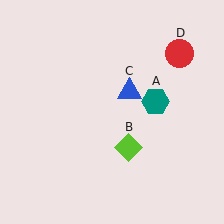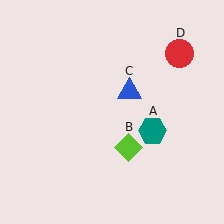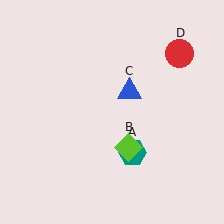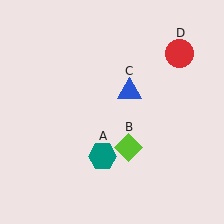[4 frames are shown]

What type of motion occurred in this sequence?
The teal hexagon (object A) rotated clockwise around the center of the scene.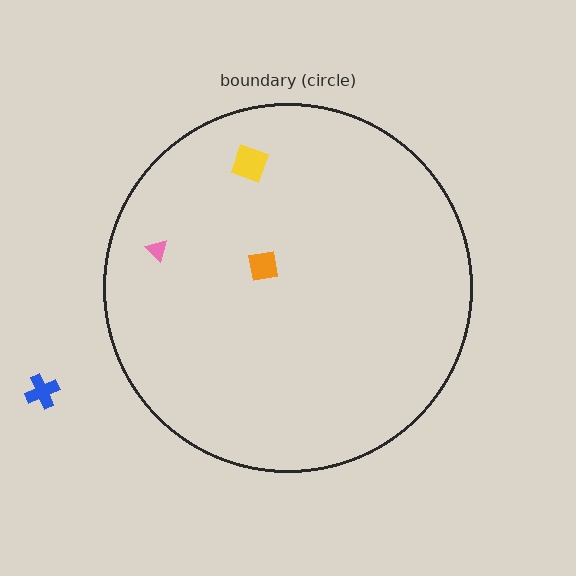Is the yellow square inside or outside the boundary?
Inside.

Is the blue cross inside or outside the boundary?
Outside.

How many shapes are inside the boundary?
3 inside, 1 outside.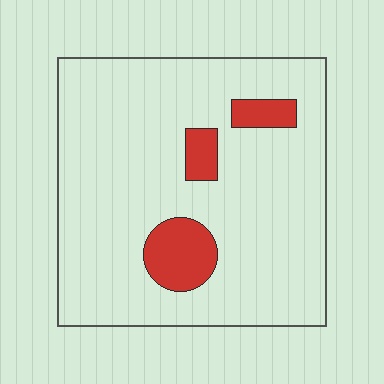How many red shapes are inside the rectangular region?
3.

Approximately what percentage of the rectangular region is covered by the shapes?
Approximately 10%.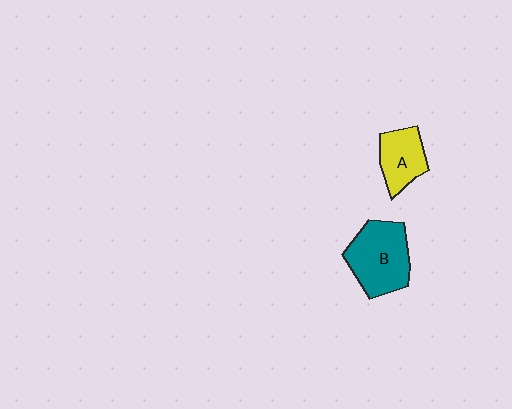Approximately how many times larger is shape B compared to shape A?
Approximately 1.6 times.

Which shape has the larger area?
Shape B (teal).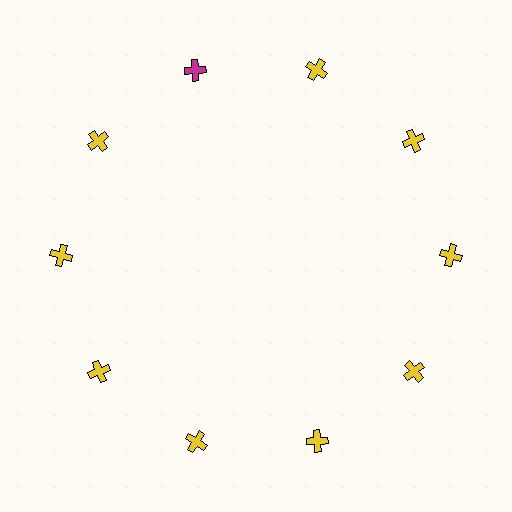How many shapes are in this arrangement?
There are 10 shapes arranged in a ring pattern.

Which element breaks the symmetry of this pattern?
The magenta cross at roughly the 11 o'clock position breaks the symmetry. All other shapes are yellow crosses.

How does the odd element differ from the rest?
It has a different color: magenta instead of yellow.